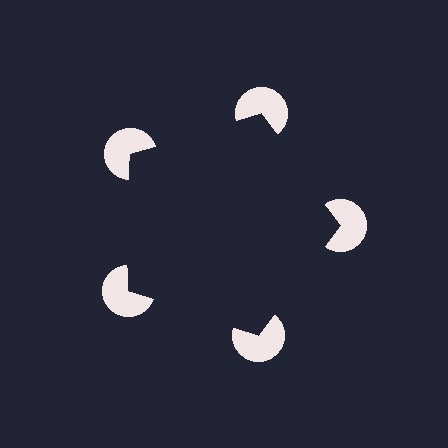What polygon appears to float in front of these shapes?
An illusory pentagon — its edges are inferred from the aligned wedge cuts in the pac-man discs, not physically drawn.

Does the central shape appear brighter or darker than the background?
It typically appears slightly darker than the background, even though no actual brightness change is drawn.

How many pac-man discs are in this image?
There are 5 — one at each vertex of the illusory pentagon.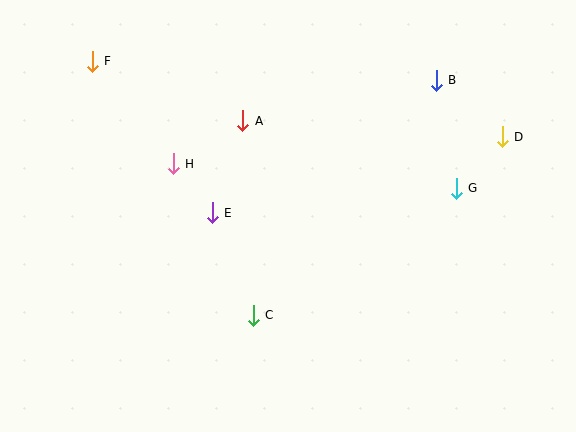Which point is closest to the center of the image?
Point E at (212, 213) is closest to the center.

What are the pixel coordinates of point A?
Point A is at (243, 121).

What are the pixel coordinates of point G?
Point G is at (456, 188).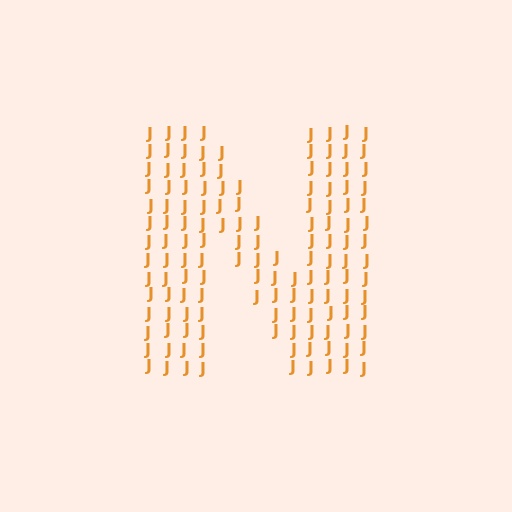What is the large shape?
The large shape is the letter N.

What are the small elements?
The small elements are letter J's.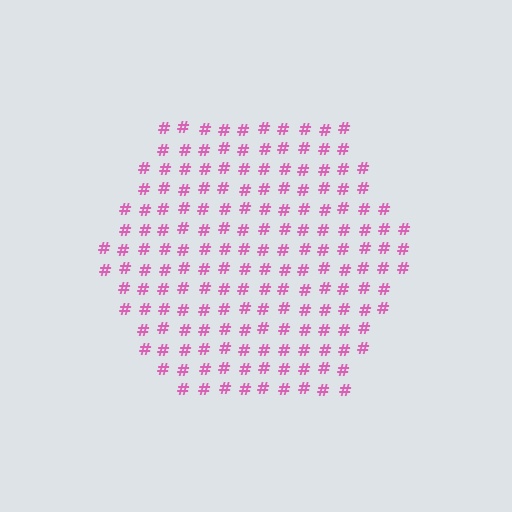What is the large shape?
The large shape is a hexagon.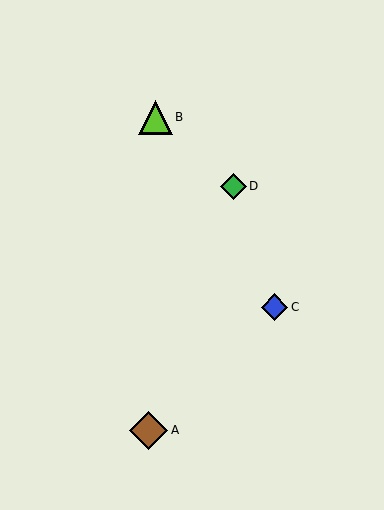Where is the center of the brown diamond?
The center of the brown diamond is at (149, 430).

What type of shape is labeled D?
Shape D is a green diamond.